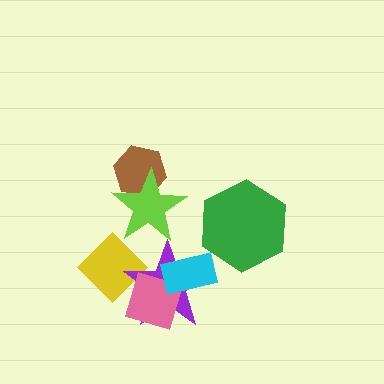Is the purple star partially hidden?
Yes, it is partially covered by another shape.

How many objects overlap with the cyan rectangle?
2 objects overlap with the cyan rectangle.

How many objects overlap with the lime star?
1 object overlaps with the lime star.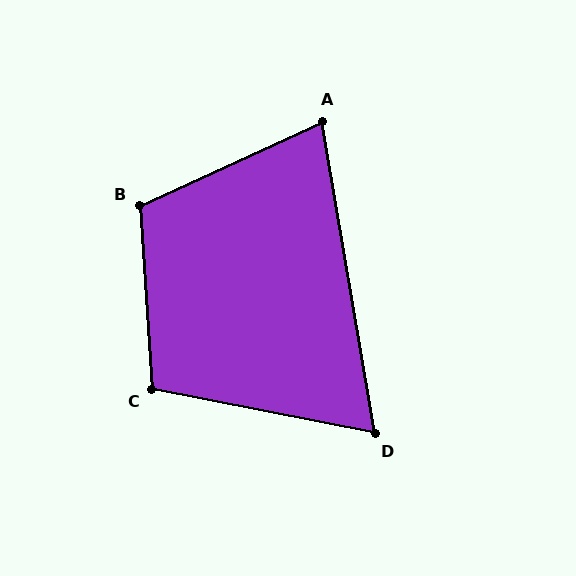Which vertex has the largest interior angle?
B, at approximately 111 degrees.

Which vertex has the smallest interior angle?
D, at approximately 69 degrees.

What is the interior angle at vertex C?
Approximately 105 degrees (obtuse).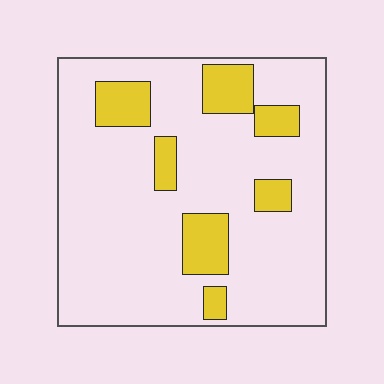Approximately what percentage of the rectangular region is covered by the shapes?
Approximately 20%.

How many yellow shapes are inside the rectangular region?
7.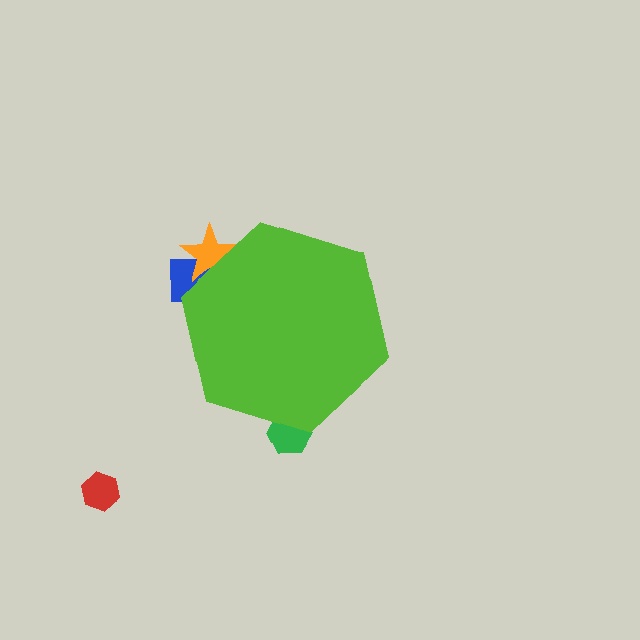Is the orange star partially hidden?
Yes, the orange star is partially hidden behind the lime hexagon.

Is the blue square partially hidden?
Yes, the blue square is partially hidden behind the lime hexagon.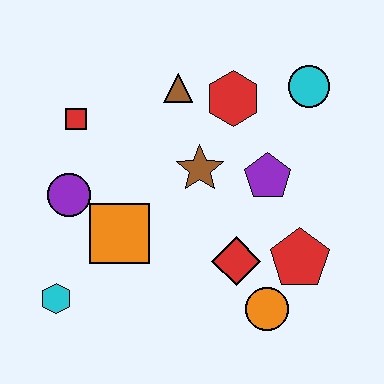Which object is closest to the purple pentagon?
The brown star is closest to the purple pentagon.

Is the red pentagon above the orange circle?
Yes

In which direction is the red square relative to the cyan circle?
The red square is to the left of the cyan circle.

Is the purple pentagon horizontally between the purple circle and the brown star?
No